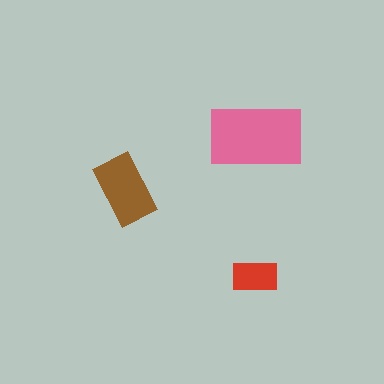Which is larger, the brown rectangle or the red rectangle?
The brown one.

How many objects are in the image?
There are 3 objects in the image.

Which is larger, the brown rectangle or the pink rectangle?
The pink one.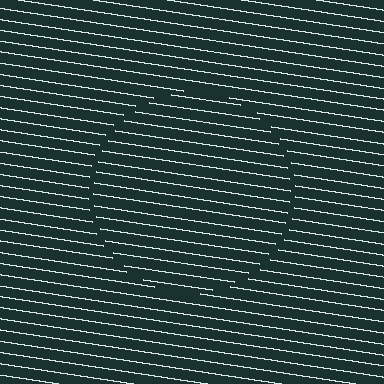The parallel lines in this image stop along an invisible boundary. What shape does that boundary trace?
An illusory circle. The interior of the shape contains the same grating, shifted by half a period — the contour is defined by the phase discontinuity where line-ends from the inner and outer gratings abut.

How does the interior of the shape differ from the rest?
The interior of the shape contains the same grating, shifted by half a period — the contour is defined by the phase discontinuity where line-ends from the inner and outer gratings abut.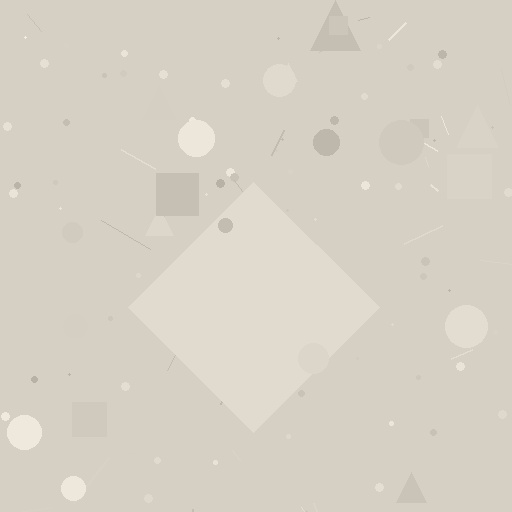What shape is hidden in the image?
A diamond is hidden in the image.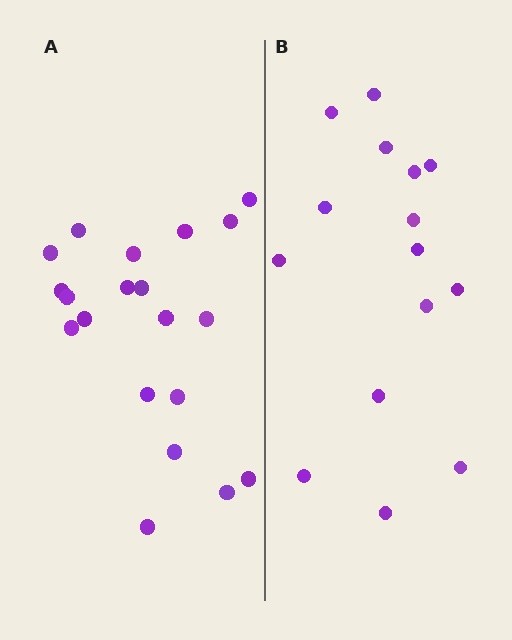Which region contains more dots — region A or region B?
Region A (the left region) has more dots.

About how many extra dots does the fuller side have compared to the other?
Region A has about 5 more dots than region B.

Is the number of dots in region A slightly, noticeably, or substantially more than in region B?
Region A has noticeably more, but not dramatically so. The ratio is roughly 1.3 to 1.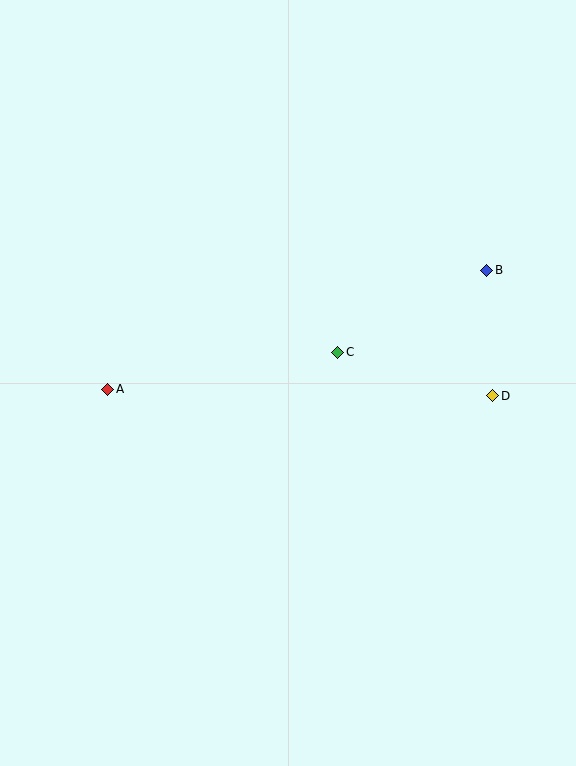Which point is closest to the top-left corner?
Point A is closest to the top-left corner.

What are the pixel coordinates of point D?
Point D is at (493, 396).